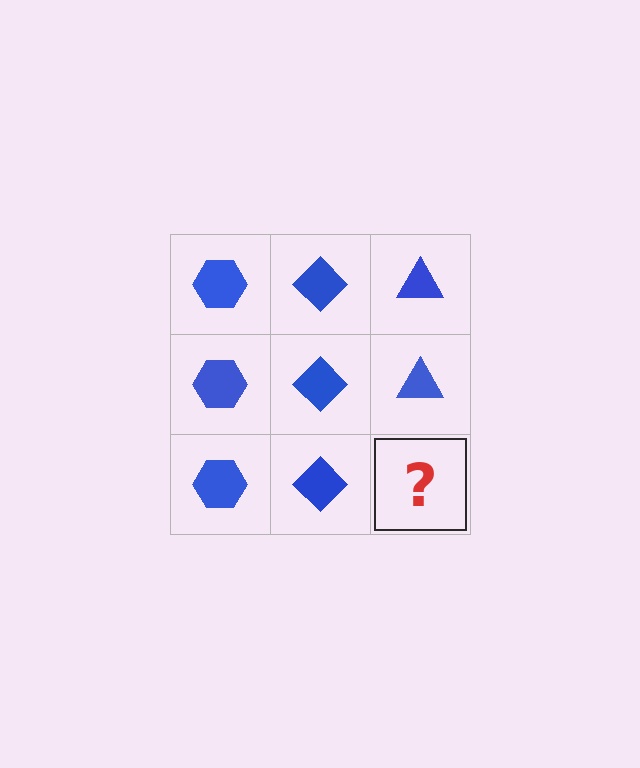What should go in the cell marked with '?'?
The missing cell should contain a blue triangle.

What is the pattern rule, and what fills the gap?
The rule is that each column has a consistent shape. The gap should be filled with a blue triangle.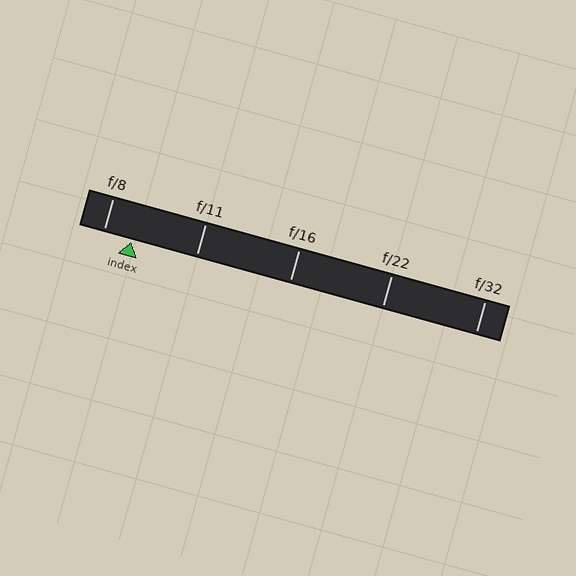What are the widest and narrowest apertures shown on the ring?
The widest aperture shown is f/8 and the narrowest is f/32.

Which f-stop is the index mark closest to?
The index mark is closest to f/8.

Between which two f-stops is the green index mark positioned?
The index mark is between f/8 and f/11.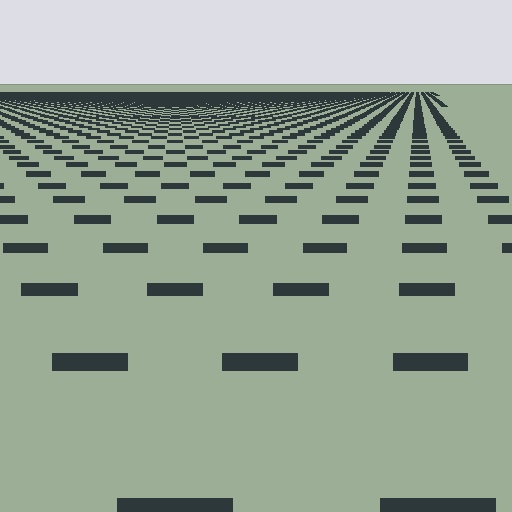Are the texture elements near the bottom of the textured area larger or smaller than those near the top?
Larger. Near the bottom, elements are closer to the viewer and appear at a bigger on-screen size.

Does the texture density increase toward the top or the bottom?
Density increases toward the top.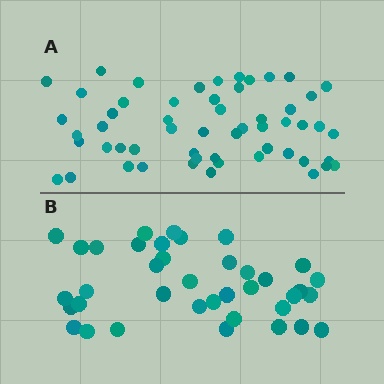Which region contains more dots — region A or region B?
Region A (the top region) has more dots.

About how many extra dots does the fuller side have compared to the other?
Region A has approximately 15 more dots than region B.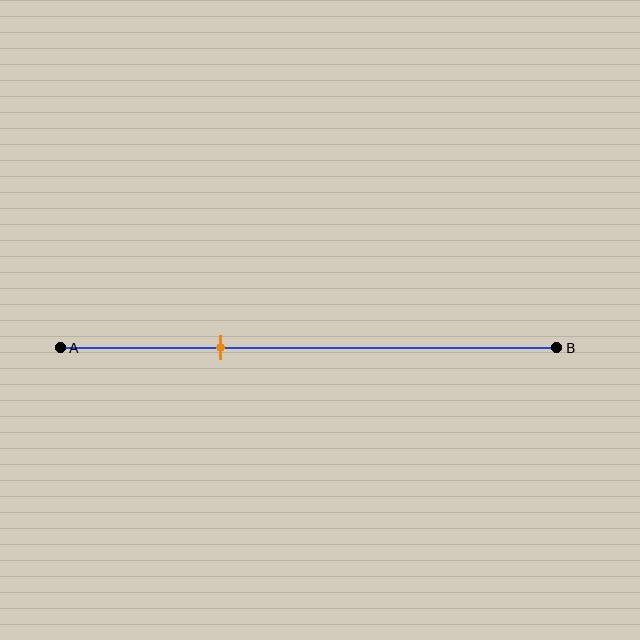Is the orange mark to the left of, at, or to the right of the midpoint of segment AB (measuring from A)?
The orange mark is to the left of the midpoint of segment AB.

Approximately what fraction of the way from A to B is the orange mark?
The orange mark is approximately 30% of the way from A to B.